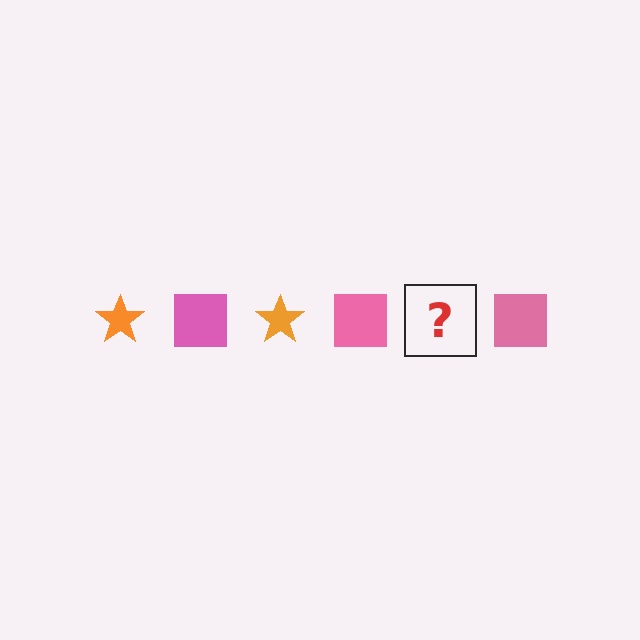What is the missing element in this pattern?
The missing element is an orange star.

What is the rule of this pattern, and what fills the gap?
The rule is that the pattern alternates between orange star and pink square. The gap should be filled with an orange star.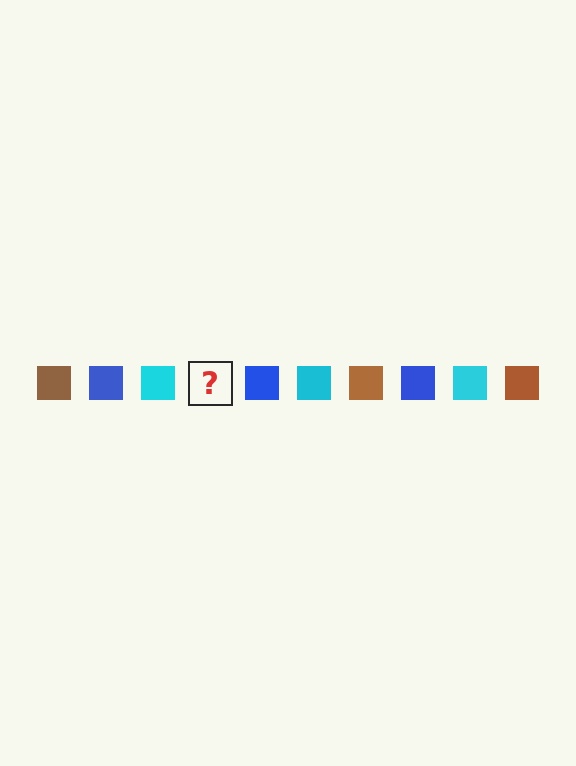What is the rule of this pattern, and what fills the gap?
The rule is that the pattern cycles through brown, blue, cyan squares. The gap should be filled with a brown square.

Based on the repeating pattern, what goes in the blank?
The blank should be a brown square.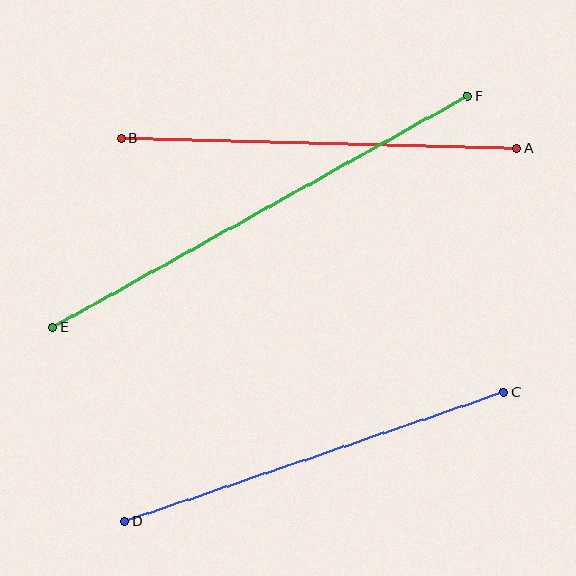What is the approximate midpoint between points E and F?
The midpoint is at approximately (260, 211) pixels.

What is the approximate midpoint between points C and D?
The midpoint is at approximately (315, 457) pixels.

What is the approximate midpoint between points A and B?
The midpoint is at approximately (319, 143) pixels.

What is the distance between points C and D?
The distance is approximately 401 pixels.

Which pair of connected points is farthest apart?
Points E and F are farthest apart.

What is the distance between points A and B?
The distance is approximately 395 pixels.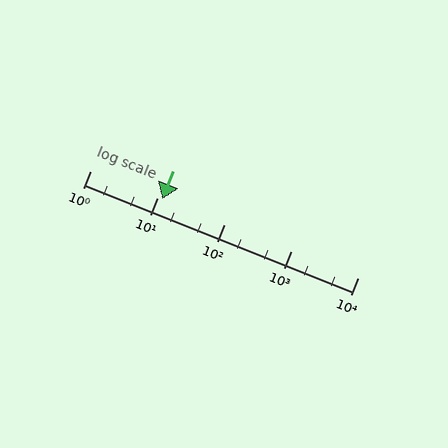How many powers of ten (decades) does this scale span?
The scale spans 4 decades, from 1 to 10000.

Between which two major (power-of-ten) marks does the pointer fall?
The pointer is between 10 and 100.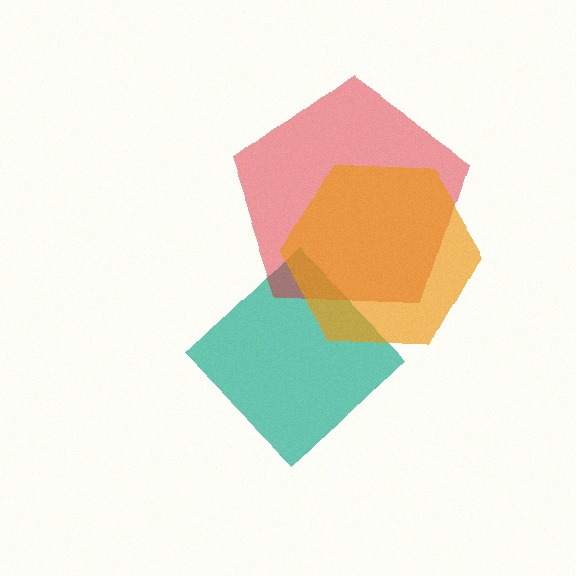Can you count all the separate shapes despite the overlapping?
Yes, there are 3 separate shapes.